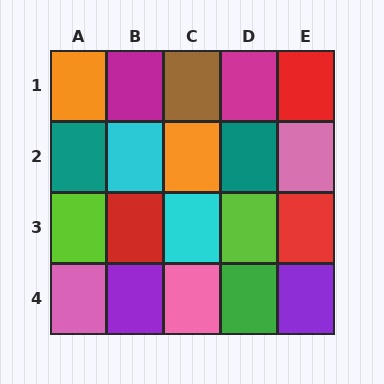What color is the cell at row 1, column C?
Brown.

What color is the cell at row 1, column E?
Red.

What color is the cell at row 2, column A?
Teal.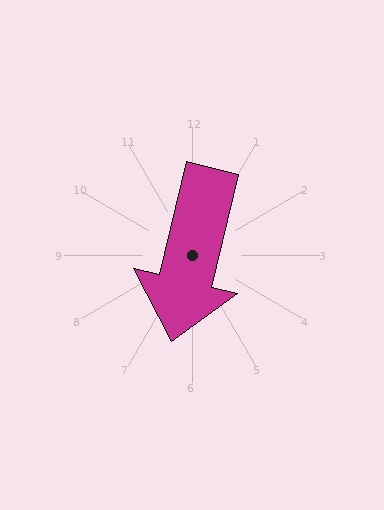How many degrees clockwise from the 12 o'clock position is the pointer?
Approximately 193 degrees.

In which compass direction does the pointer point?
South.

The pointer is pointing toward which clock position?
Roughly 6 o'clock.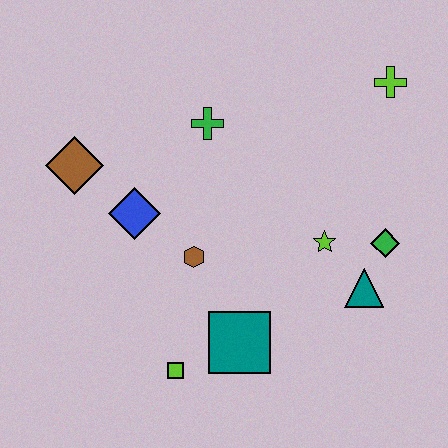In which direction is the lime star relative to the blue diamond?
The lime star is to the right of the blue diamond.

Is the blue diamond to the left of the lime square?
Yes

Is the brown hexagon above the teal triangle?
Yes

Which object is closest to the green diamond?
The teal triangle is closest to the green diamond.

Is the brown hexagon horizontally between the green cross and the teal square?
No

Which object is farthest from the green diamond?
The brown diamond is farthest from the green diamond.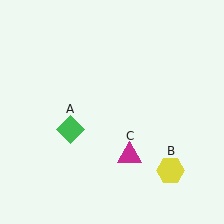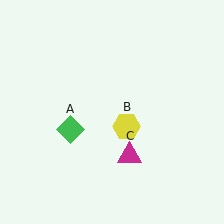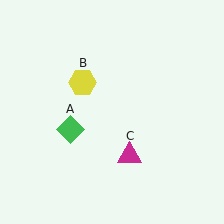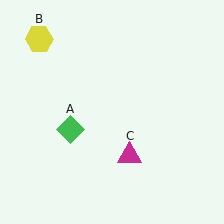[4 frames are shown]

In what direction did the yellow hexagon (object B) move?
The yellow hexagon (object B) moved up and to the left.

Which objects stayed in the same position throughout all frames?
Green diamond (object A) and magenta triangle (object C) remained stationary.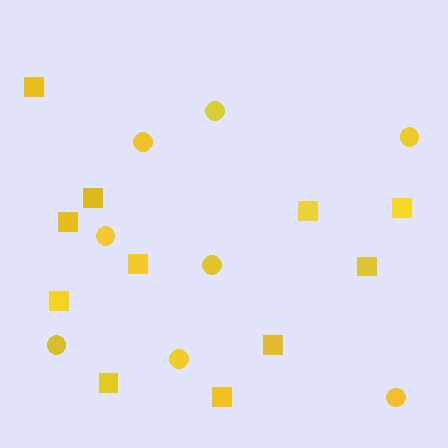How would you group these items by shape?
There are 2 groups: one group of squares (11) and one group of circles (8).